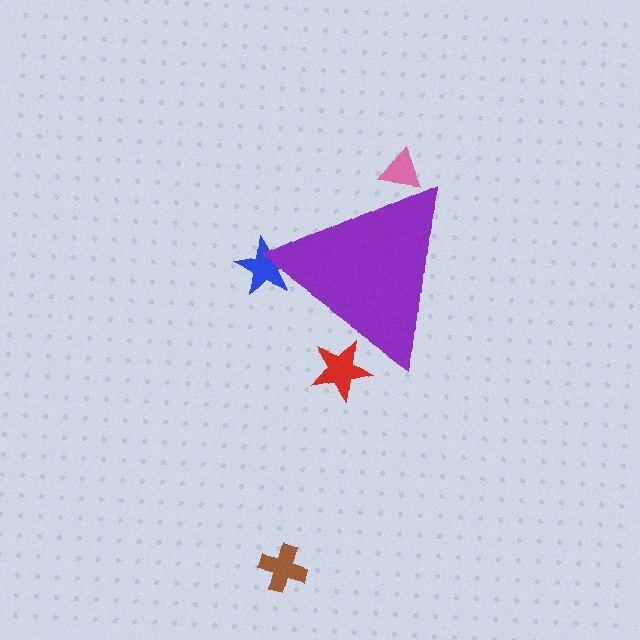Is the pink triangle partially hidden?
Yes, the pink triangle is partially hidden behind the purple triangle.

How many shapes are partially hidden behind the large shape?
3 shapes are partially hidden.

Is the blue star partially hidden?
Yes, the blue star is partially hidden behind the purple triangle.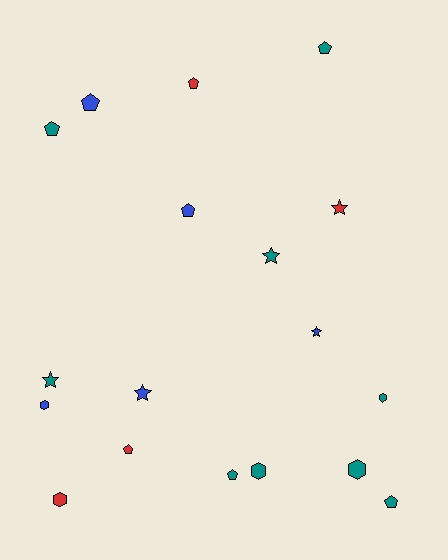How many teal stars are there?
There are 2 teal stars.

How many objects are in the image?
There are 18 objects.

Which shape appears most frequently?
Pentagon, with 8 objects.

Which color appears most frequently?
Teal, with 9 objects.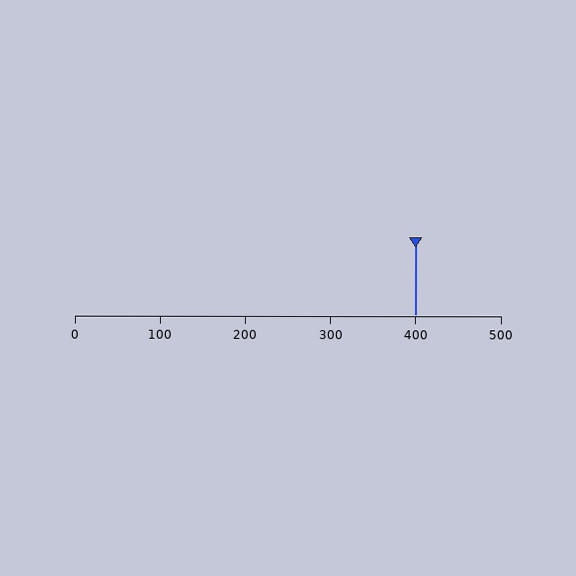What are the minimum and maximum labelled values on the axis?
The axis runs from 0 to 500.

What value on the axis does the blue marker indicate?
The marker indicates approximately 400.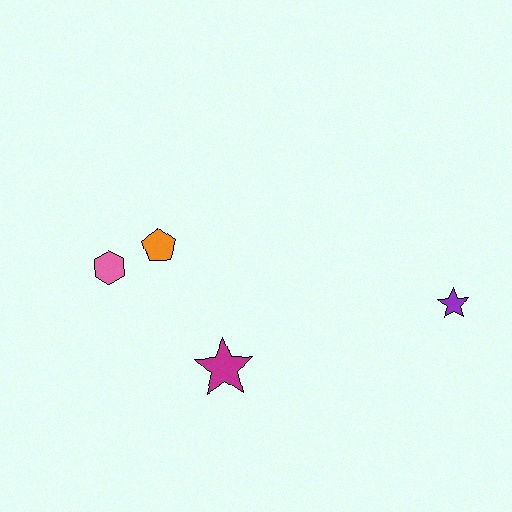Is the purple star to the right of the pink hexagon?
Yes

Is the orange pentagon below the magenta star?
No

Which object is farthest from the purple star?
The pink hexagon is farthest from the purple star.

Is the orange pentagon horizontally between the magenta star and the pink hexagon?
Yes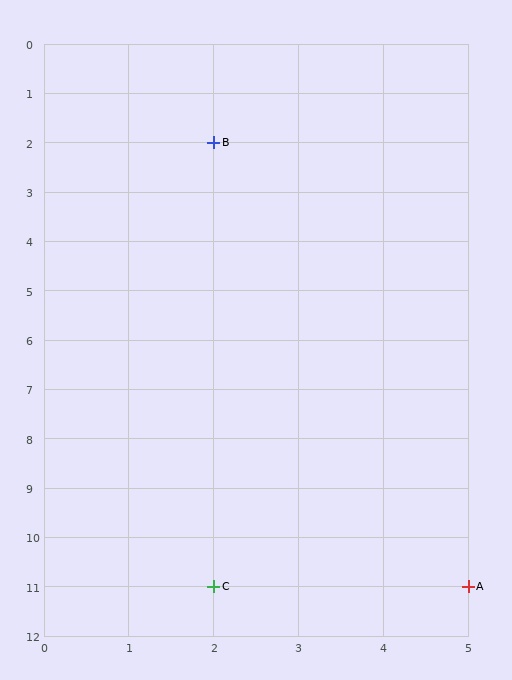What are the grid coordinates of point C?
Point C is at grid coordinates (2, 11).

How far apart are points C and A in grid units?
Points C and A are 3 columns apart.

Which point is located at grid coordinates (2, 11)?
Point C is at (2, 11).